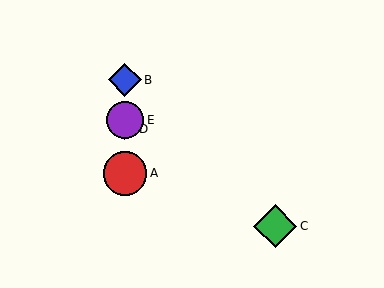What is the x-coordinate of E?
Object E is at x≈125.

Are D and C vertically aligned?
No, D is at x≈125 and C is at x≈275.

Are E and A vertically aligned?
Yes, both are at x≈125.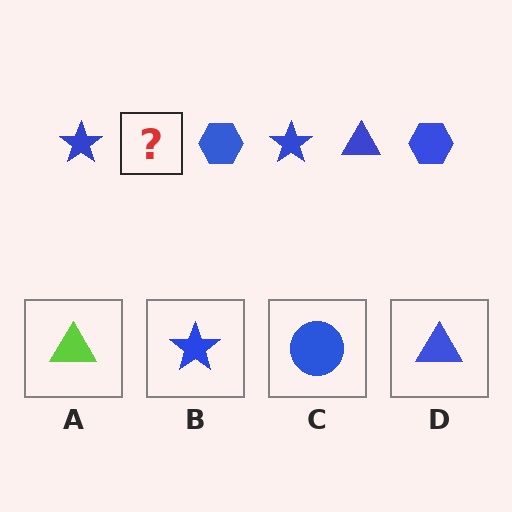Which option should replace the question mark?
Option D.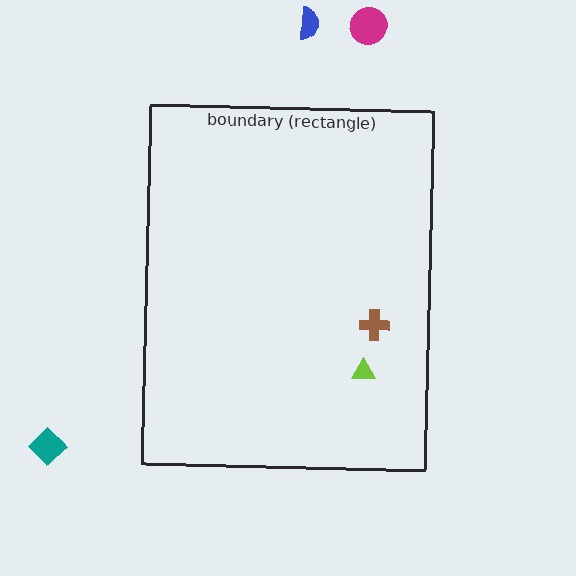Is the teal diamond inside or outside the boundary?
Outside.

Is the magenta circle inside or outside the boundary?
Outside.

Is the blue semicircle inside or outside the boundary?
Outside.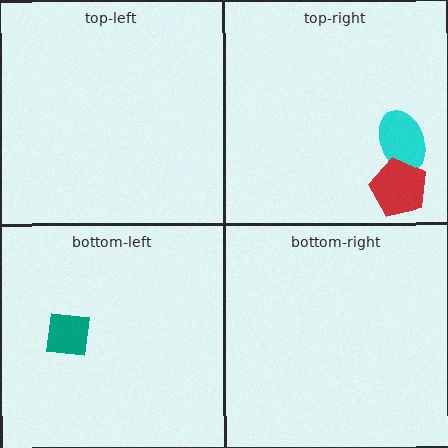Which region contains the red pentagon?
The top-right region.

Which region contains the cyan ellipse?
The top-right region.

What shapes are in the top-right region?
The cyan ellipse, the red pentagon.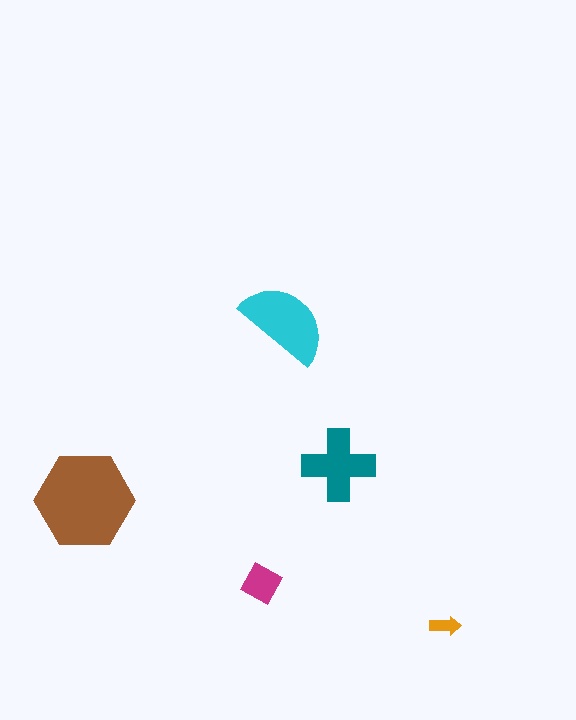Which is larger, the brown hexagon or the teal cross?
The brown hexagon.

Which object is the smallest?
The orange arrow.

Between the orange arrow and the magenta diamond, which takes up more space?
The magenta diamond.